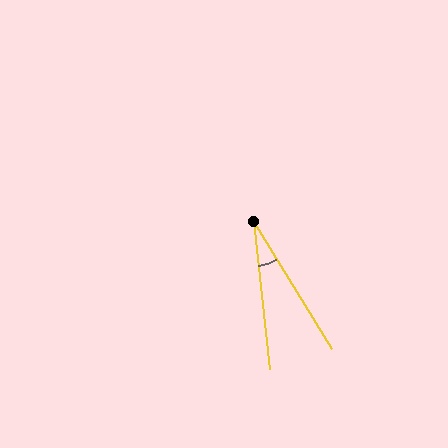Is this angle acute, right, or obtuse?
It is acute.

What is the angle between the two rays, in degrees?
Approximately 25 degrees.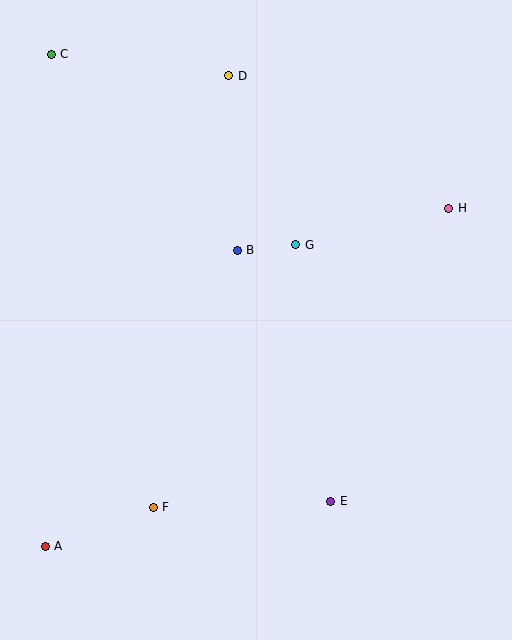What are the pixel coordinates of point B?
Point B is at (237, 250).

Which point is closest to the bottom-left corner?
Point A is closest to the bottom-left corner.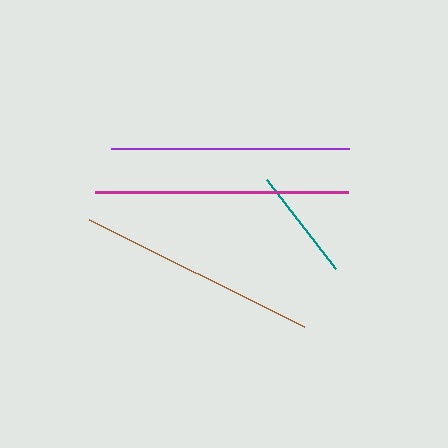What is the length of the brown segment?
The brown segment is approximately 240 pixels long.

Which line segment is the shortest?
The teal line is the shortest at approximately 113 pixels.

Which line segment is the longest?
The magenta line is the longest at approximately 253 pixels.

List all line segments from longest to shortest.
From longest to shortest: magenta, brown, purple, teal.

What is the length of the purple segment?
The purple segment is approximately 238 pixels long.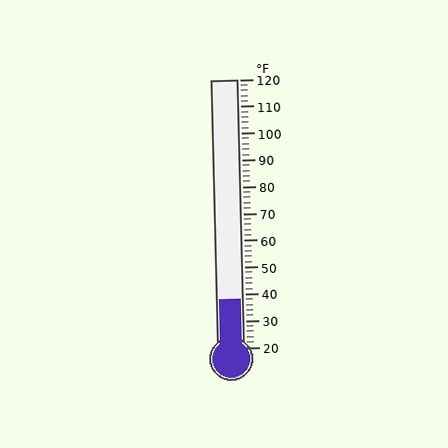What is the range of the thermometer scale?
The thermometer scale ranges from 20°F to 120°F.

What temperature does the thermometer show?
The thermometer shows approximately 38°F.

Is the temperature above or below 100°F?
The temperature is below 100°F.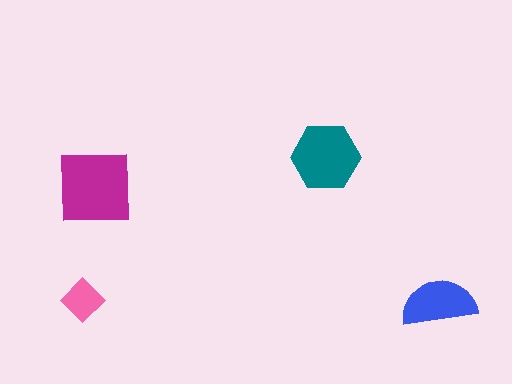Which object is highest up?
The teal hexagon is topmost.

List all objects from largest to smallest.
The magenta square, the teal hexagon, the blue semicircle, the pink diamond.